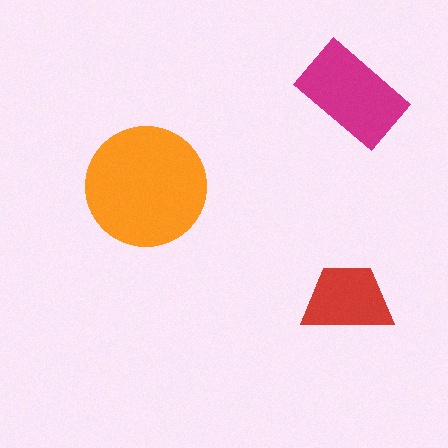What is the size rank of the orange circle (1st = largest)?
1st.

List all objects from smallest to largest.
The red trapezoid, the magenta rectangle, the orange circle.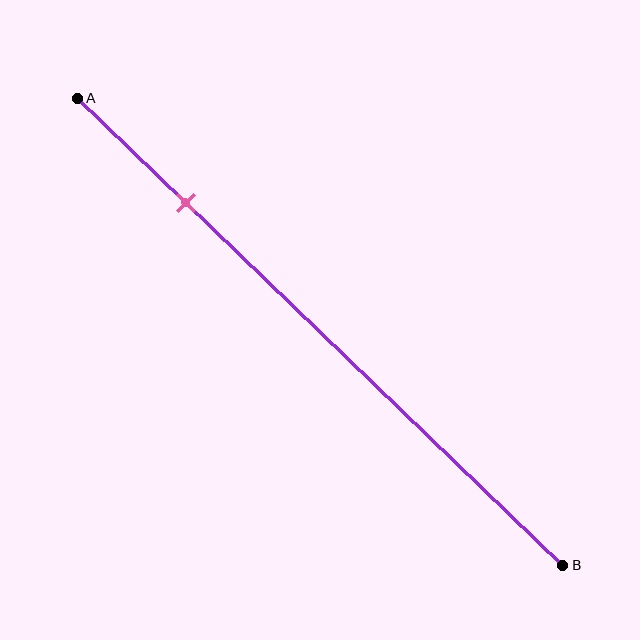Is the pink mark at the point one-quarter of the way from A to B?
Yes, the mark is approximately at the one-quarter point.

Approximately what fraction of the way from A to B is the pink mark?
The pink mark is approximately 20% of the way from A to B.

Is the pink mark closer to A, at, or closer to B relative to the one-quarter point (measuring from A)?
The pink mark is approximately at the one-quarter point of segment AB.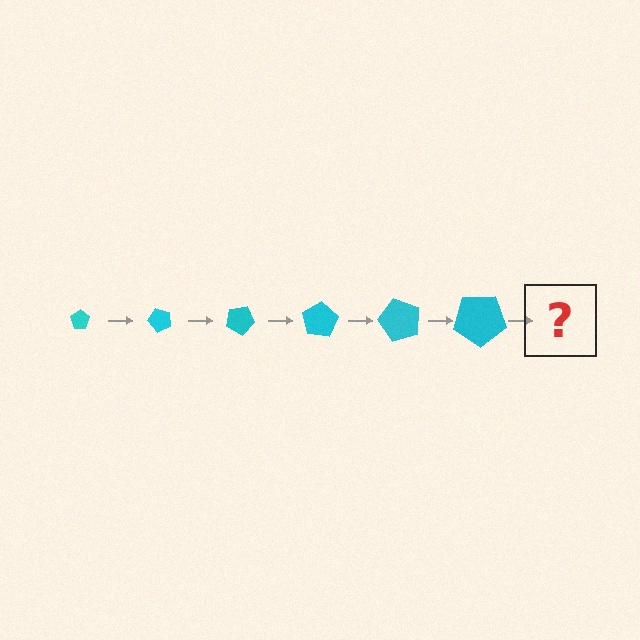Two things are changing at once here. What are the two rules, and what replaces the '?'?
The two rules are that the pentagon grows larger each step and it rotates 50 degrees each step. The '?' should be a pentagon, larger than the previous one and rotated 300 degrees from the start.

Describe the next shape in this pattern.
It should be a pentagon, larger than the previous one and rotated 300 degrees from the start.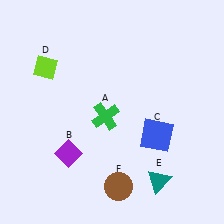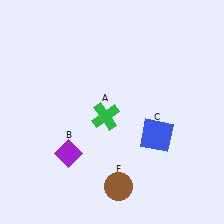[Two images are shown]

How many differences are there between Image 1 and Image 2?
There are 2 differences between the two images.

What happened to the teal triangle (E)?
The teal triangle (E) was removed in Image 2. It was in the bottom-right area of Image 1.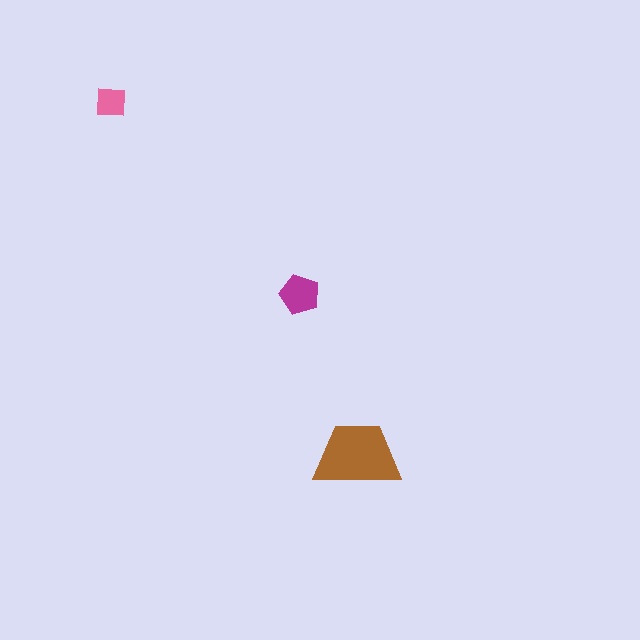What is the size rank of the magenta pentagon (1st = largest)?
2nd.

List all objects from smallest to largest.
The pink square, the magenta pentagon, the brown trapezoid.